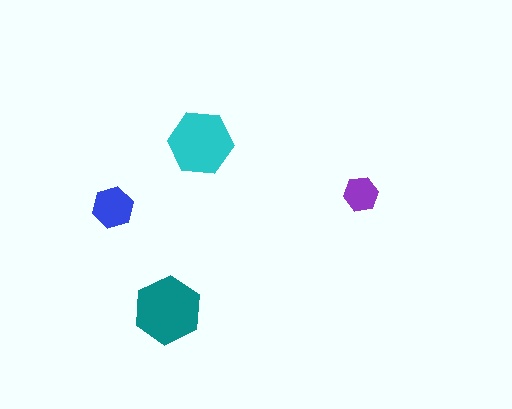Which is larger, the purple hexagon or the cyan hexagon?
The cyan one.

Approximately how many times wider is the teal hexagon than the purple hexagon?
About 2 times wider.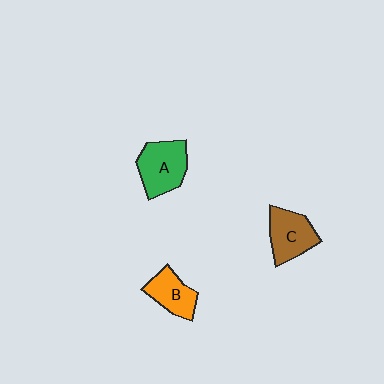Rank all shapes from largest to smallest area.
From largest to smallest: A (green), C (brown), B (orange).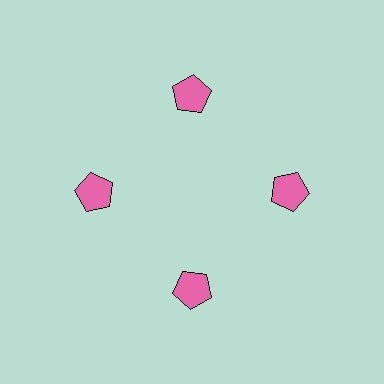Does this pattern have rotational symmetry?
Yes, this pattern has 4-fold rotational symmetry. It looks the same after rotating 90 degrees around the center.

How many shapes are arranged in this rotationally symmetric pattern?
There are 4 shapes, arranged in 4 groups of 1.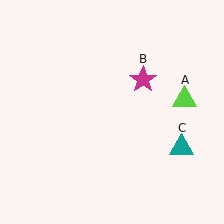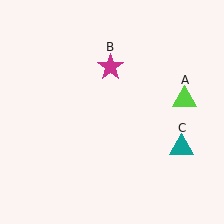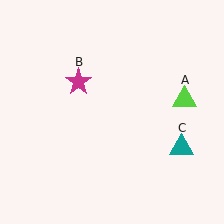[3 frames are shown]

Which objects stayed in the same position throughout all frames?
Lime triangle (object A) and teal triangle (object C) remained stationary.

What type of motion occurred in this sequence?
The magenta star (object B) rotated counterclockwise around the center of the scene.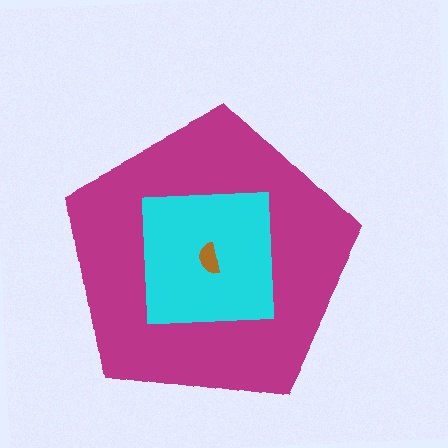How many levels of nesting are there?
3.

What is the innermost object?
The brown semicircle.